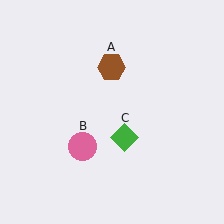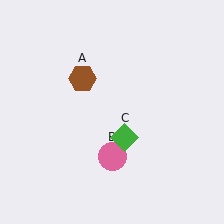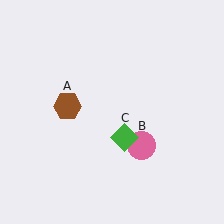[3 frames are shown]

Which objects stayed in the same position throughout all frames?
Green diamond (object C) remained stationary.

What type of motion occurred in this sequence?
The brown hexagon (object A), pink circle (object B) rotated counterclockwise around the center of the scene.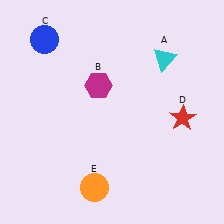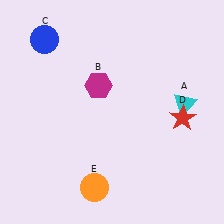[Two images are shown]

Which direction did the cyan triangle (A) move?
The cyan triangle (A) moved down.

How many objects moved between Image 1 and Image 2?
1 object moved between the two images.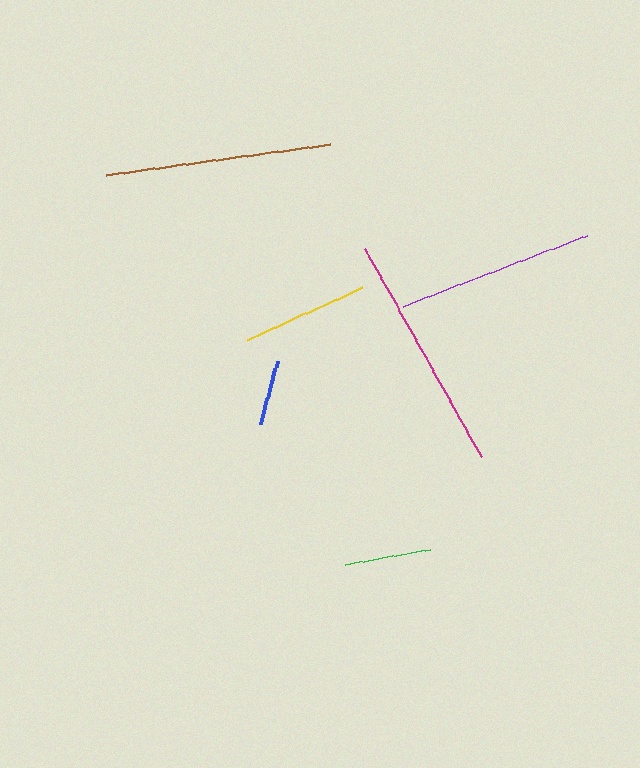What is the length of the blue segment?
The blue segment is approximately 65 pixels long.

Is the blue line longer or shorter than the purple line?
The purple line is longer than the blue line.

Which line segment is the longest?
The magenta line is the longest at approximately 238 pixels.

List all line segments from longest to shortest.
From longest to shortest: magenta, brown, purple, yellow, green, blue.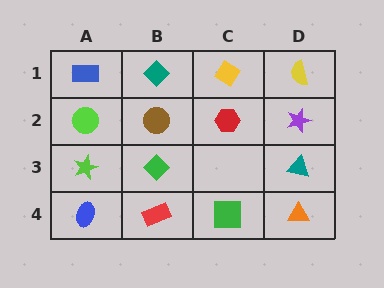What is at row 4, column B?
A red rectangle.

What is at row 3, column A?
A lime star.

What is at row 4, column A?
A blue ellipse.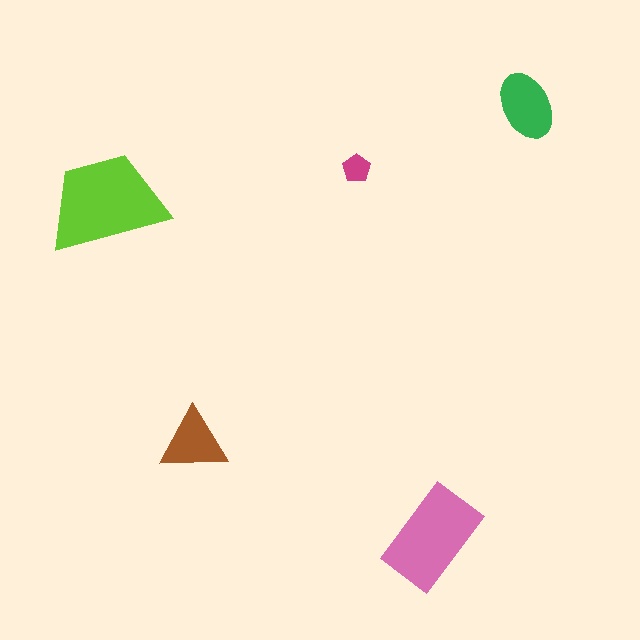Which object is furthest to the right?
The green ellipse is rightmost.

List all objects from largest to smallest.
The lime trapezoid, the pink rectangle, the green ellipse, the brown triangle, the magenta pentagon.